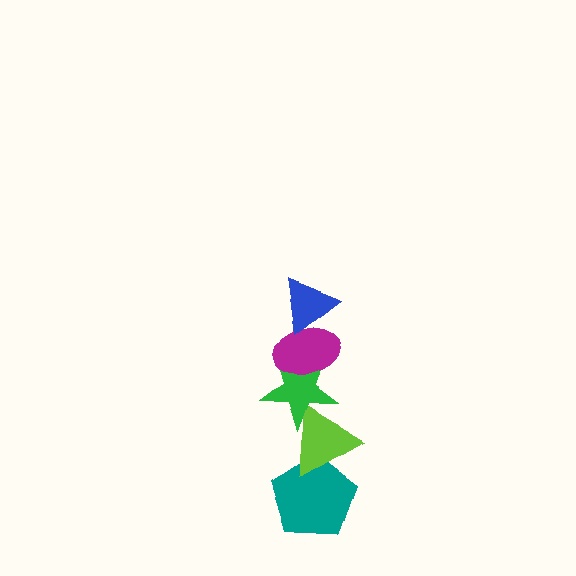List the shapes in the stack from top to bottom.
From top to bottom: the blue triangle, the magenta ellipse, the green star, the lime triangle, the teal pentagon.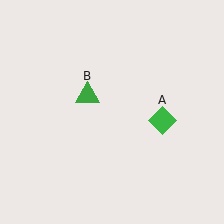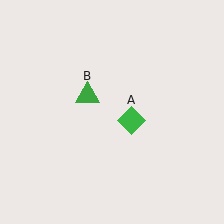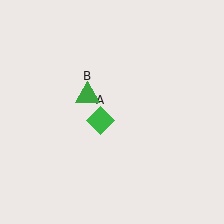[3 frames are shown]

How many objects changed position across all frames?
1 object changed position: green diamond (object A).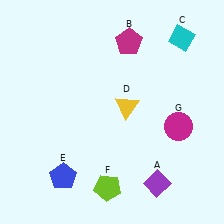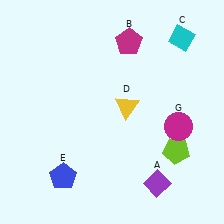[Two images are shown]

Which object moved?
The lime pentagon (F) moved right.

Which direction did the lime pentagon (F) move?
The lime pentagon (F) moved right.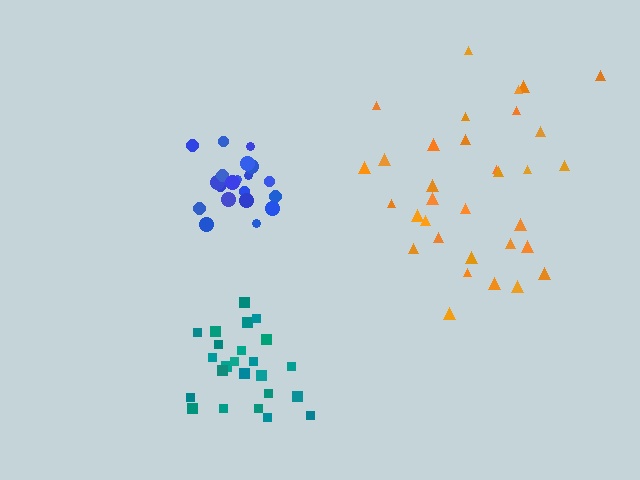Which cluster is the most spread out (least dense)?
Orange.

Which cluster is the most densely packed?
Blue.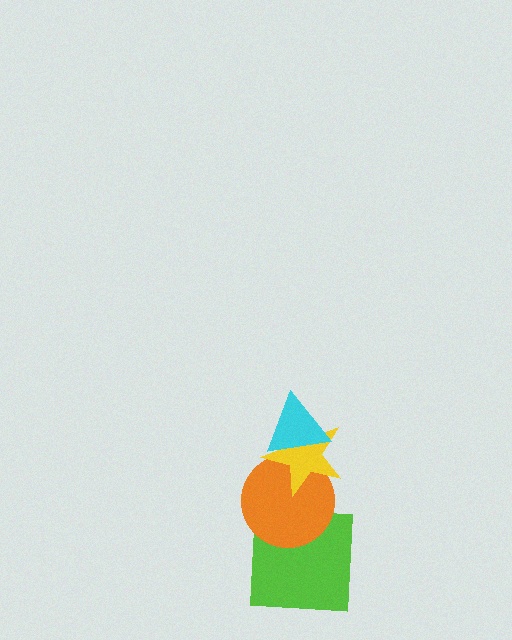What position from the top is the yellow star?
The yellow star is 2nd from the top.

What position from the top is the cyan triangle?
The cyan triangle is 1st from the top.